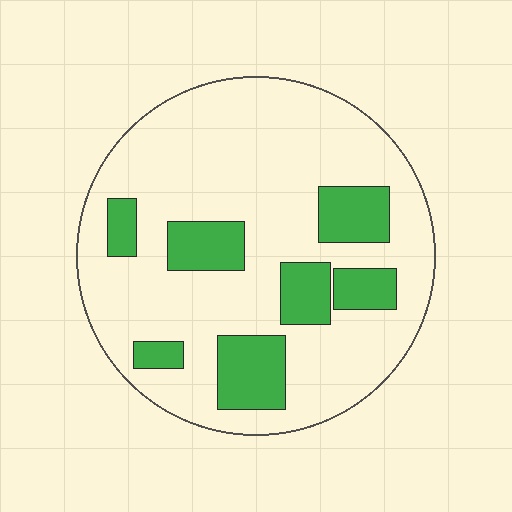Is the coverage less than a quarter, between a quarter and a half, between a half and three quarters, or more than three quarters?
Less than a quarter.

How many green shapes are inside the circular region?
7.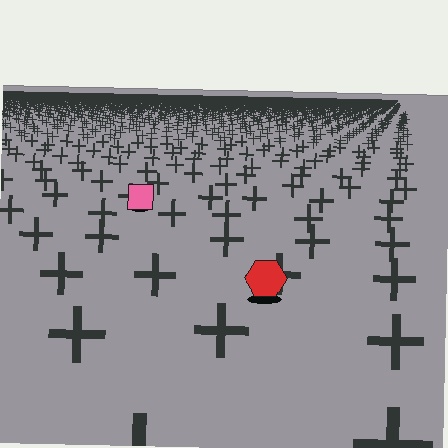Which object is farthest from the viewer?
The pink square is farthest from the viewer. It appears smaller and the ground texture around it is denser.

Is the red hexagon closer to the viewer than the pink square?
Yes. The red hexagon is closer — you can tell from the texture gradient: the ground texture is coarser near it.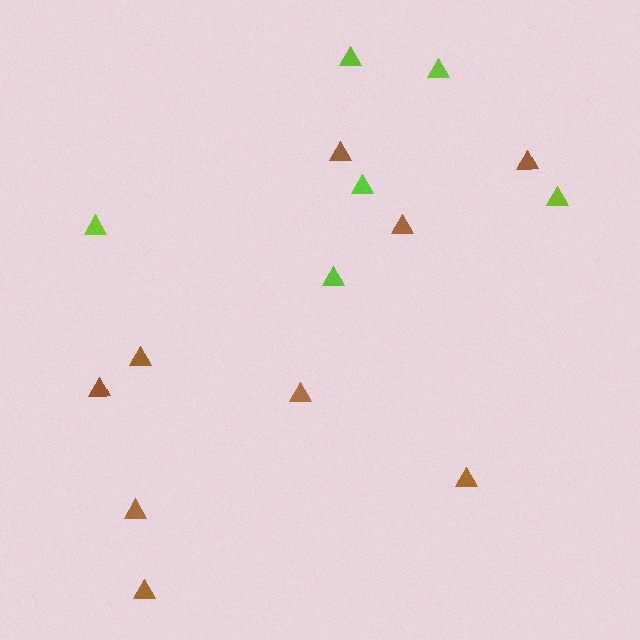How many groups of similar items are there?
There are 2 groups: one group of brown triangles (9) and one group of lime triangles (6).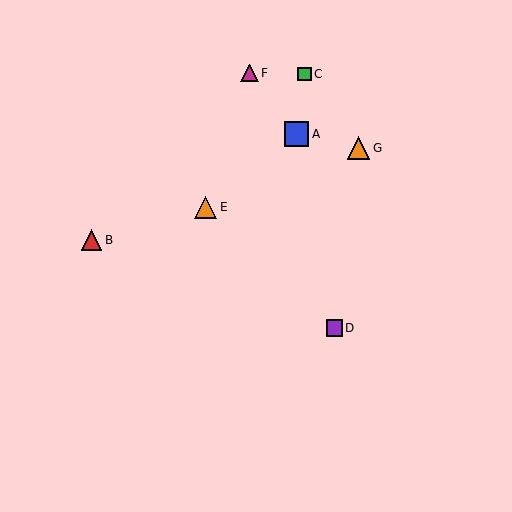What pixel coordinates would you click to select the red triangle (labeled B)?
Click at (92, 240) to select the red triangle B.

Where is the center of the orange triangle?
The center of the orange triangle is at (358, 148).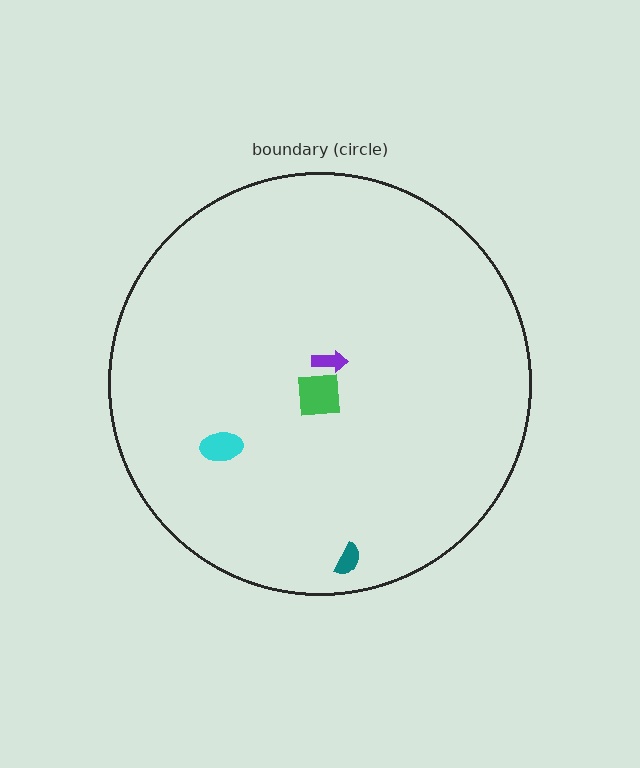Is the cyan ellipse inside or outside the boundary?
Inside.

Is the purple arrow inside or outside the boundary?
Inside.